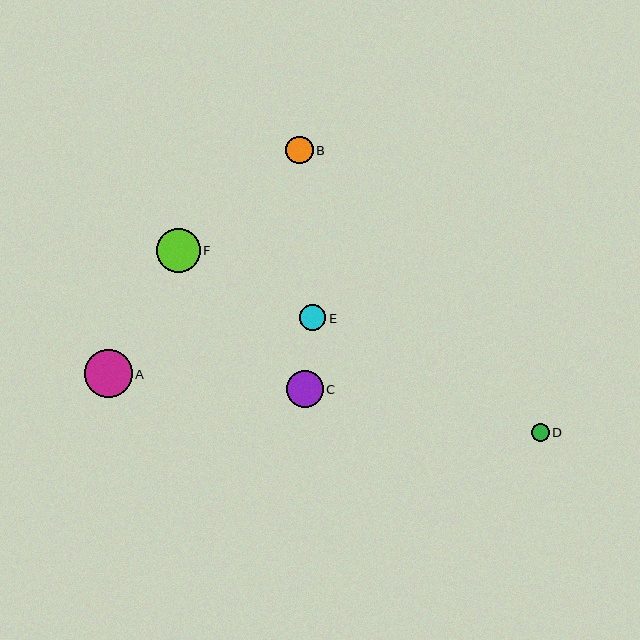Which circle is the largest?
Circle A is the largest with a size of approximately 48 pixels.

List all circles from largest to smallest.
From largest to smallest: A, F, C, B, E, D.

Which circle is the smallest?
Circle D is the smallest with a size of approximately 18 pixels.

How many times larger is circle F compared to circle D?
Circle F is approximately 2.5 times the size of circle D.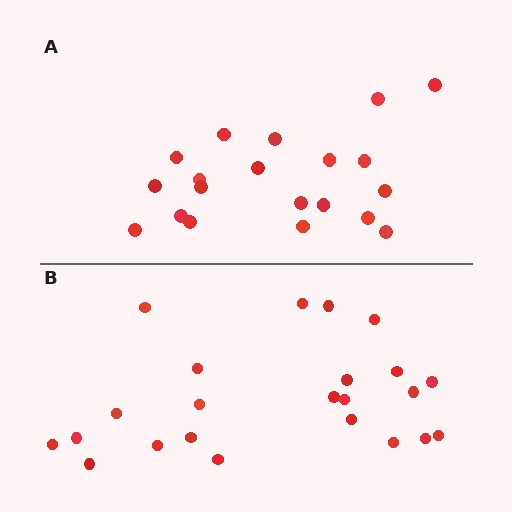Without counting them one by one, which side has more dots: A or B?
Region B (the bottom region) has more dots.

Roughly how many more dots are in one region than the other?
Region B has just a few more — roughly 2 or 3 more dots than region A.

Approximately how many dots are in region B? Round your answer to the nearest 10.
About 20 dots. (The exact count is 23, which rounds to 20.)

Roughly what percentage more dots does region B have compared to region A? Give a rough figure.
About 15% more.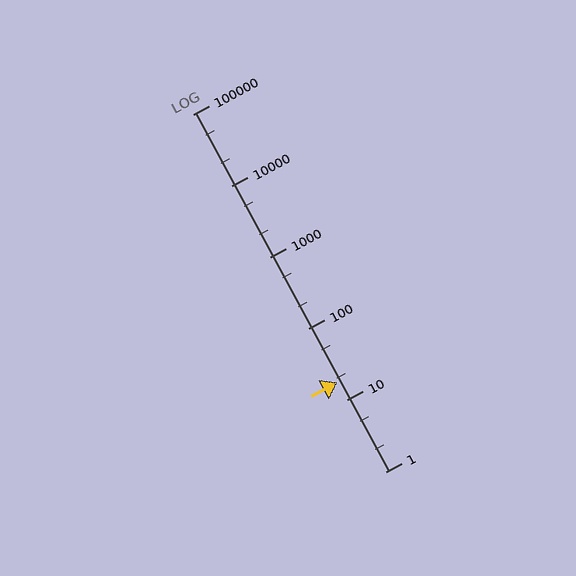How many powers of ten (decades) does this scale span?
The scale spans 5 decades, from 1 to 100000.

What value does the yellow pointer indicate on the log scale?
The pointer indicates approximately 18.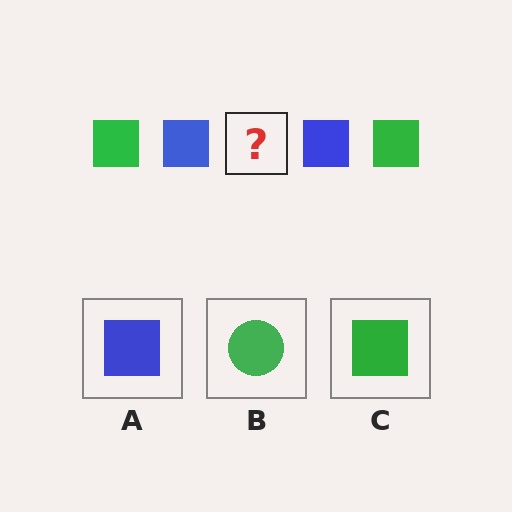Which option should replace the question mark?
Option C.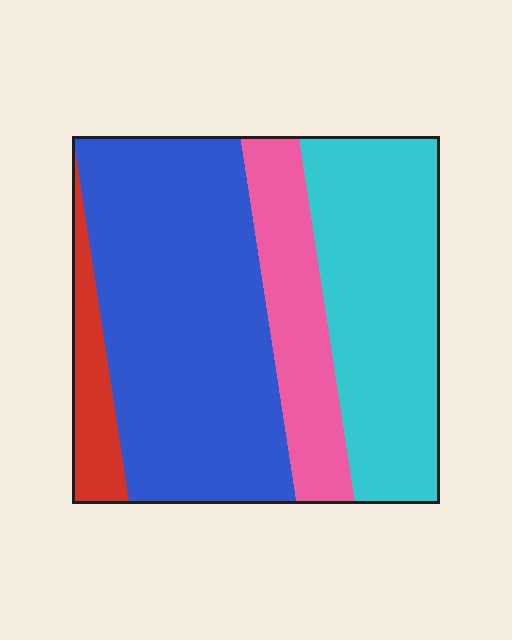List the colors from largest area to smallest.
From largest to smallest: blue, cyan, pink, red.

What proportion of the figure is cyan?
Cyan covers about 30% of the figure.